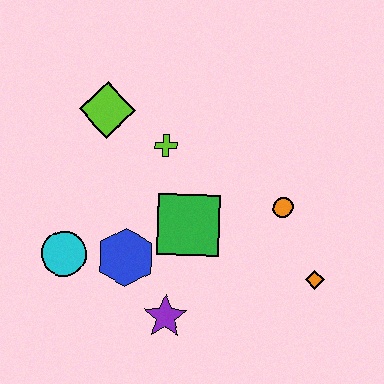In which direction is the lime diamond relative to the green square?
The lime diamond is above the green square.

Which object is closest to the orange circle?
The orange diamond is closest to the orange circle.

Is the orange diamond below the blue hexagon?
Yes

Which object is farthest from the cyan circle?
The orange diamond is farthest from the cyan circle.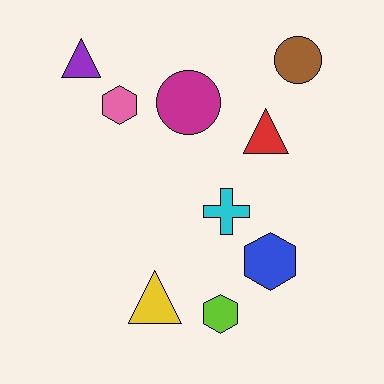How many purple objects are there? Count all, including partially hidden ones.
There is 1 purple object.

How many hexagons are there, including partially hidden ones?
There are 3 hexagons.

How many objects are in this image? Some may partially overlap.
There are 9 objects.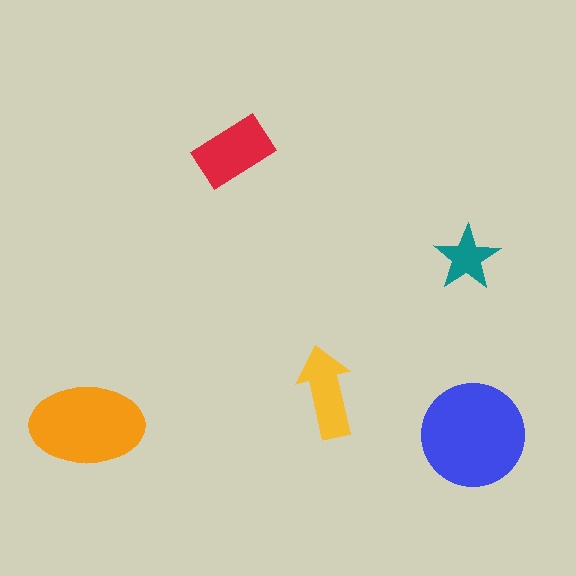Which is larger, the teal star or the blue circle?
The blue circle.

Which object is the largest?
The blue circle.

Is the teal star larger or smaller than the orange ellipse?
Smaller.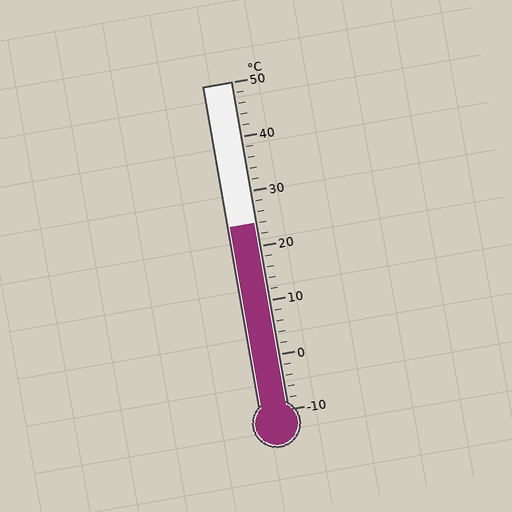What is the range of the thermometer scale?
The thermometer scale ranges from -10°C to 50°C.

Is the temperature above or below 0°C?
The temperature is above 0°C.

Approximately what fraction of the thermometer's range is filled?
The thermometer is filled to approximately 55% of its range.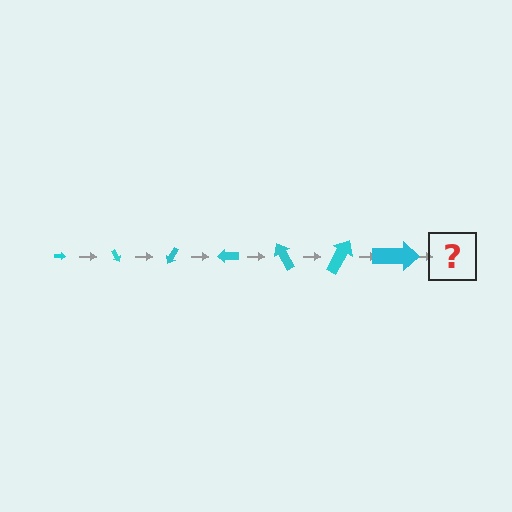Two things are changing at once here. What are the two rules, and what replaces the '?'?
The two rules are that the arrow grows larger each step and it rotates 60 degrees each step. The '?' should be an arrow, larger than the previous one and rotated 420 degrees from the start.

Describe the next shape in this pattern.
It should be an arrow, larger than the previous one and rotated 420 degrees from the start.